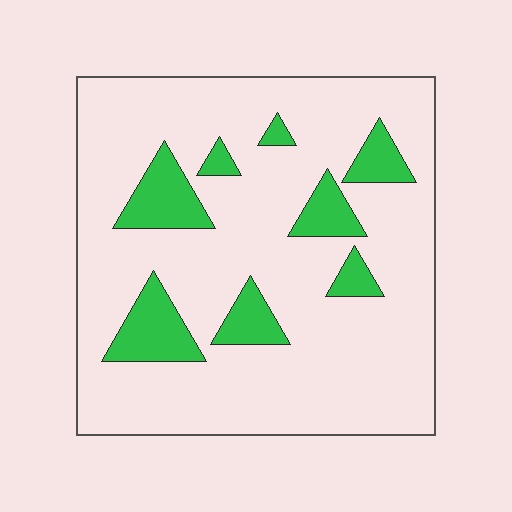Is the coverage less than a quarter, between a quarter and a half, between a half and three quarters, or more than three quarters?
Less than a quarter.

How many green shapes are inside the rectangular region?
8.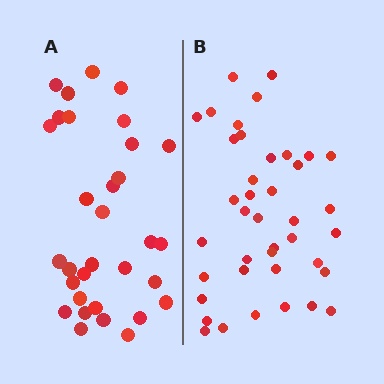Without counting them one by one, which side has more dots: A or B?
Region B (the right region) has more dots.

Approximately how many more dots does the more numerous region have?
Region B has roughly 8 or so more dots than region A.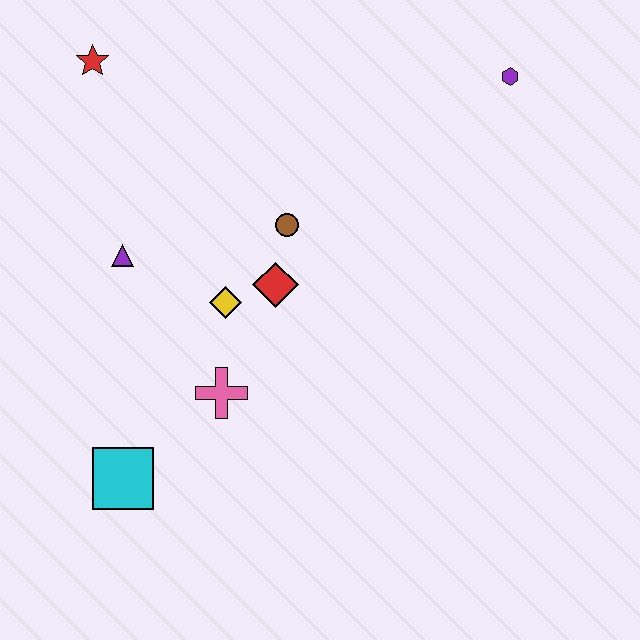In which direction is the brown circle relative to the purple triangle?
The brown circle is to the right of the purple triangle.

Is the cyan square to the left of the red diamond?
Yes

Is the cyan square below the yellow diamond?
Yes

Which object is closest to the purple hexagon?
The brown circle is closest to the purple hexagon.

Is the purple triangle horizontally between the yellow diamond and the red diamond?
No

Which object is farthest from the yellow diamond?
The purple hexagon is farthest from the yellow diamond.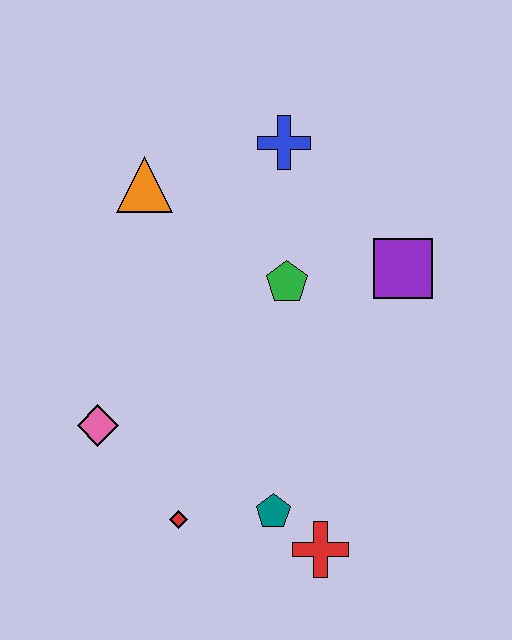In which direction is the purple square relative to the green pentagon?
The purple square is to the right of the green pentagon.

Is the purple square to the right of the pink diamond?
Yes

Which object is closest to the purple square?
The green pentagon is closest to the purple square.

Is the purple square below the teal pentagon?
No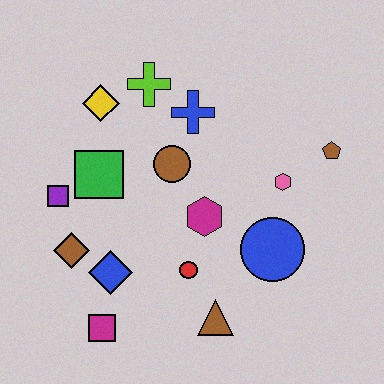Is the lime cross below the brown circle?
No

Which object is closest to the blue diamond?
The brown diamond is closest to the blue diamond.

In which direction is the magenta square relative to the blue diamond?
The magenta square is below the blue diamond.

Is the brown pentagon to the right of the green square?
Yes